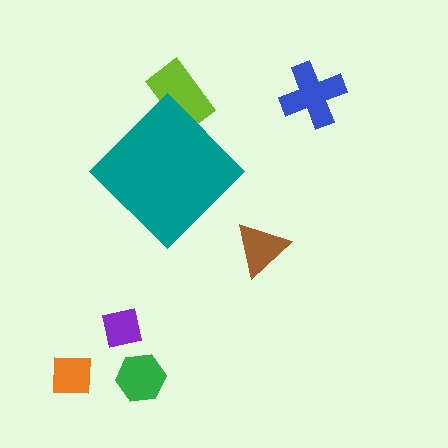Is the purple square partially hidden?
No, the purple square is fully visible.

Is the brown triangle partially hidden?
No, the brown triangle is fully visible.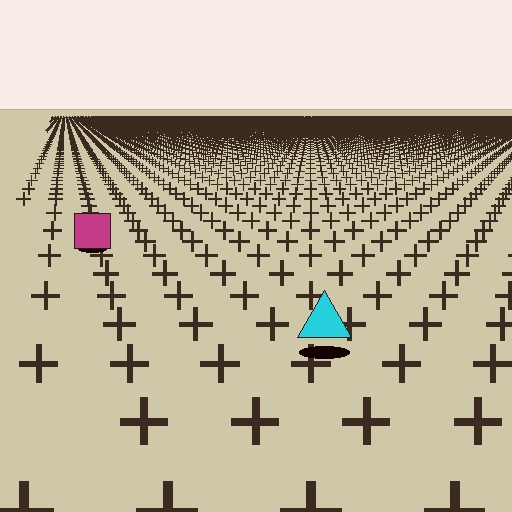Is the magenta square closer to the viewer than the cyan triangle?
No. The cyan triangle is closer — you can tell from the texture gradient: the ground texture is coarser near it.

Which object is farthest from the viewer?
The magenta square is farthest from the viewer. It appears smaller and the ground texture around it is denser.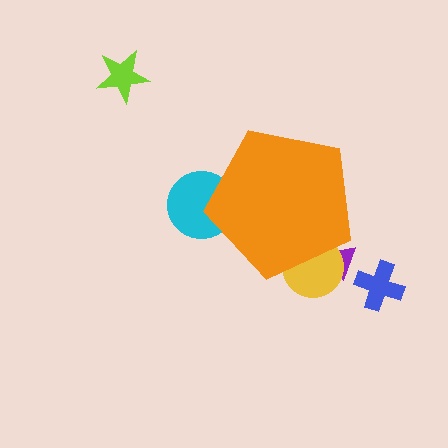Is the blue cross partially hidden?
No, the blue cross is fully visible.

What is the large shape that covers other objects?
An orange pentagon.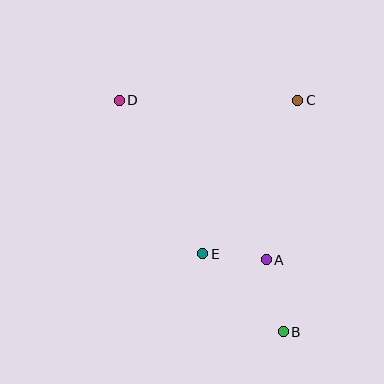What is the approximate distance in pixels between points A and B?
The distance between A and B is approximately 74 pixels.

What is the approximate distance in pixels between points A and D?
The distance between A and D is approximately 217 pixels.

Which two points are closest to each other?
Points A and E are closest to each other.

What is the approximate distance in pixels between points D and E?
The distance between D and E is approximately 175 pixels.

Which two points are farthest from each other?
Points B and D are farthest from each other.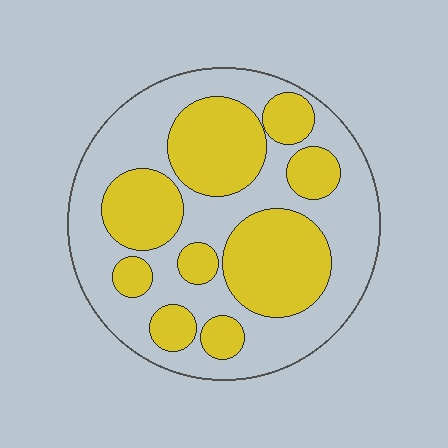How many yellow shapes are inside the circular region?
9.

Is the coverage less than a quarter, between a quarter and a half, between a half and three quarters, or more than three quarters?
Between a quarter and a half.